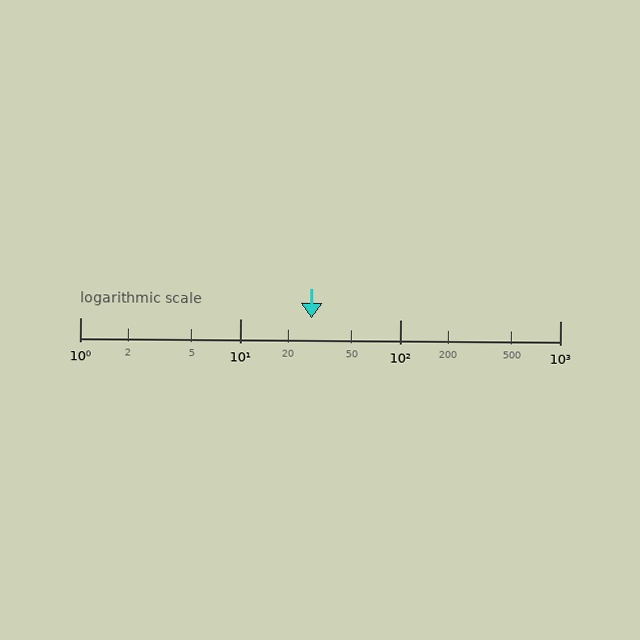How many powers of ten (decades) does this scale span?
The scale spans 3 decades, from 1 to 1000.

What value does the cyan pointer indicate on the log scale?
The pointer indicates approximately 28.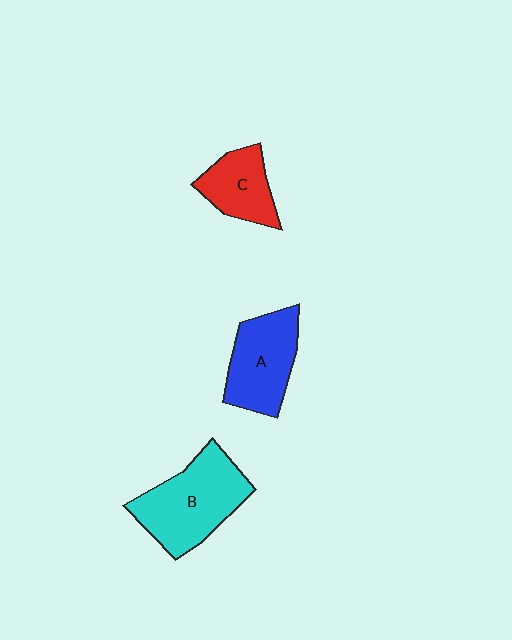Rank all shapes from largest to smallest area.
From largest to smallest: B (cyan), A (blue), C (red).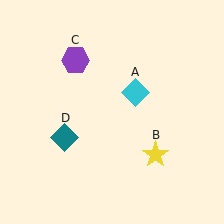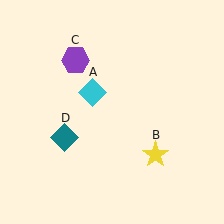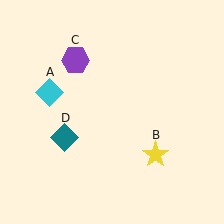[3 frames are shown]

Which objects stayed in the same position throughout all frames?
Yellow star (object B) and purple hexagon (object C) and teal diamond (object D) remained stationary.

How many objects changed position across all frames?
1 object changed position: cyan diamond (object A).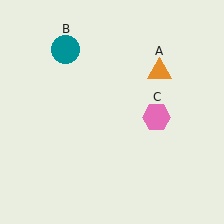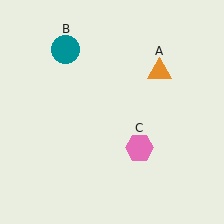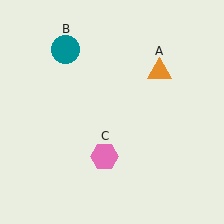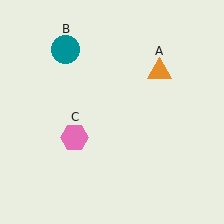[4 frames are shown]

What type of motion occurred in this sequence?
The pink hexagon (object C) rotated clockwise around the center of the scene.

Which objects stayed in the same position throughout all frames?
Orange triangle (object A) and teal circle (object B) remained stationary.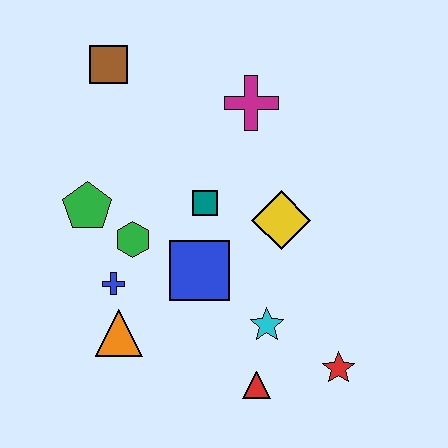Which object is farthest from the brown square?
The red star is farthest from the brown square.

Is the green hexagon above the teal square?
No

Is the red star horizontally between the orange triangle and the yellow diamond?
No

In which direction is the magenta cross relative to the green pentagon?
The magenta cross is to the right of the green pentagon.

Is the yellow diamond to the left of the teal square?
No